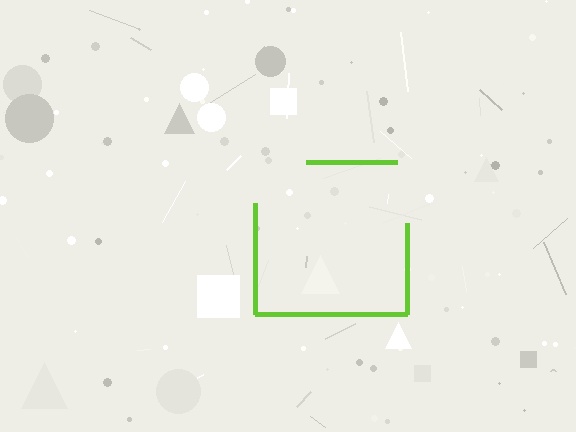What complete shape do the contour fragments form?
The contour fragments form a square.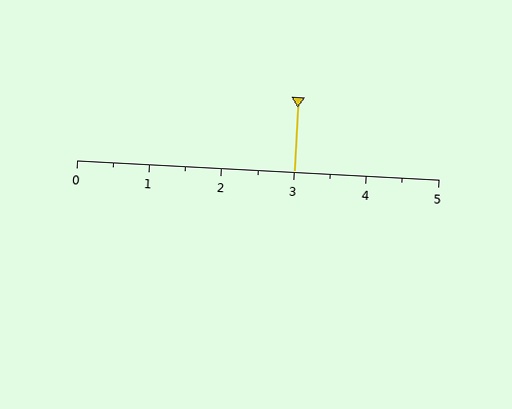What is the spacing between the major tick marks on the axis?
The major ticks are spaced 1 apart.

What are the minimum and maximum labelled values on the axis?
The axis runs from 0 to 5.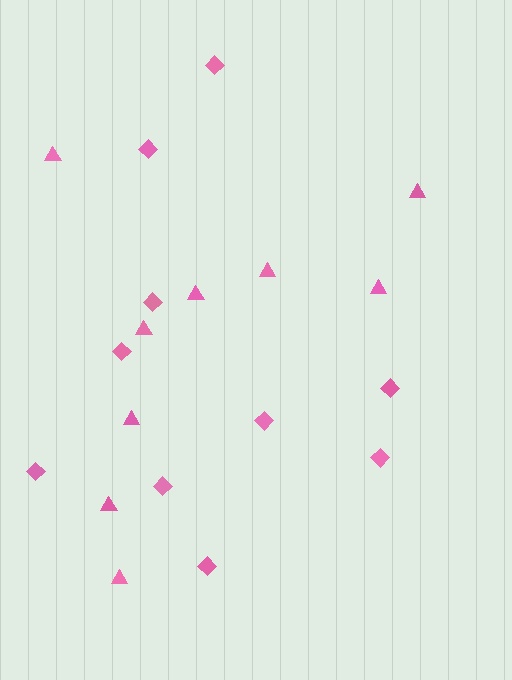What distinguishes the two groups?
There are 2 groups: one group of diamonds (10) and one group of triangles (9).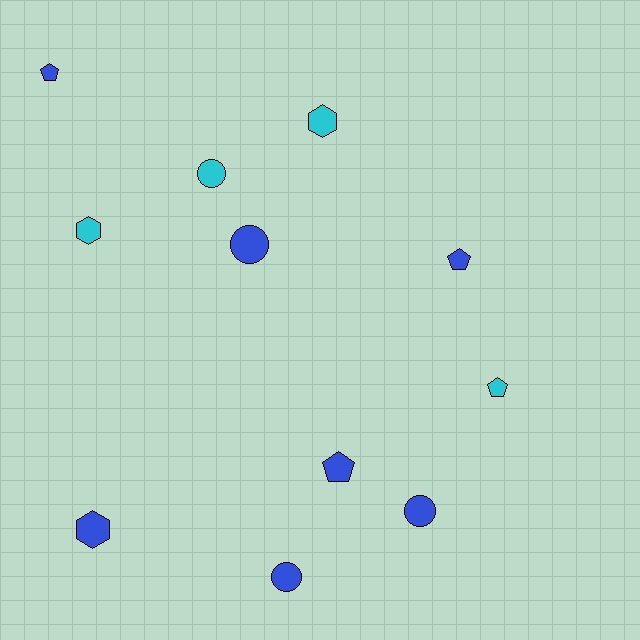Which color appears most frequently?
Blue, with 7 objects.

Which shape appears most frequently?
Pentagon, with 4 objects.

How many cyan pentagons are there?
There is 1 cyan pentagon.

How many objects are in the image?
There are 11 objects.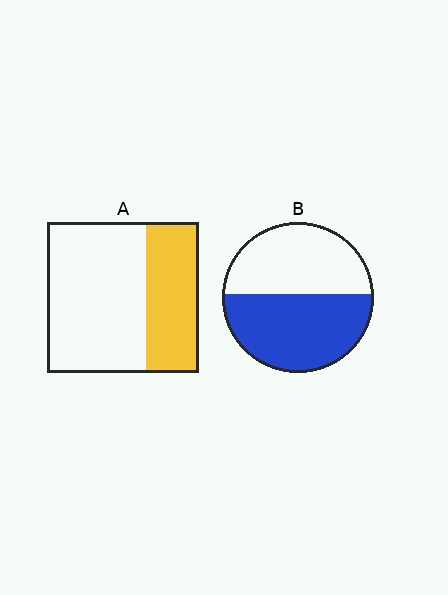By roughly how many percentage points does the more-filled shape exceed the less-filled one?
By roughly 20 percentage points (B over A).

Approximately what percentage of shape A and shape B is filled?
A is approximately 35% and B is approximately 55%.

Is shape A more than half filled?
No.